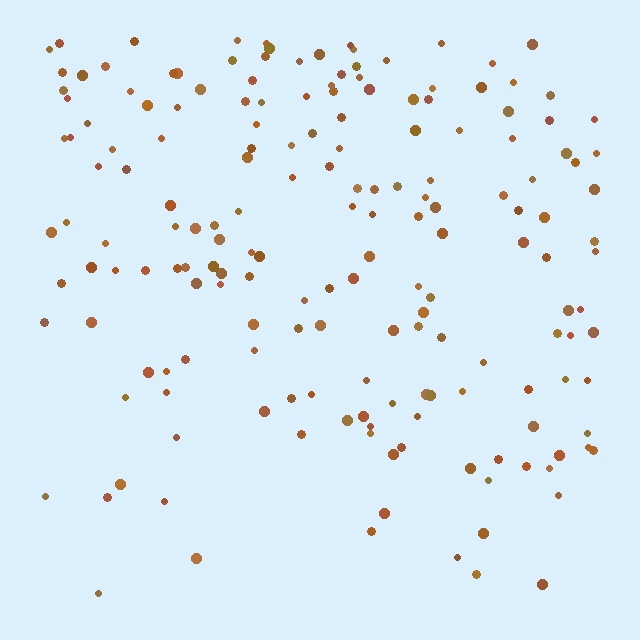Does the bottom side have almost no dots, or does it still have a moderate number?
Still a moderate number, just noticeably fewer than the top.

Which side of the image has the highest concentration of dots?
The top.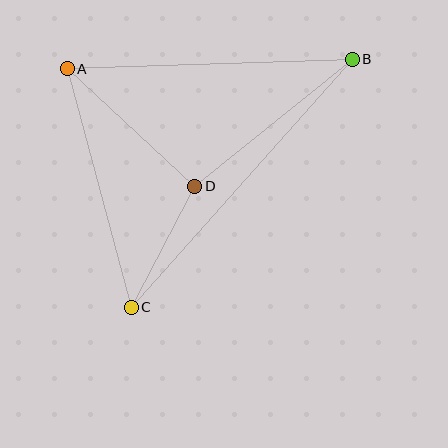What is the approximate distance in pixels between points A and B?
The distance between A and B is approximately 285 pixels.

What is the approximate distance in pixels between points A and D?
The distance between A and D is approximately 173 pixels.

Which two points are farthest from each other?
Points B and C are farthest from each other.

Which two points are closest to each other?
Points C and D are closest to each other.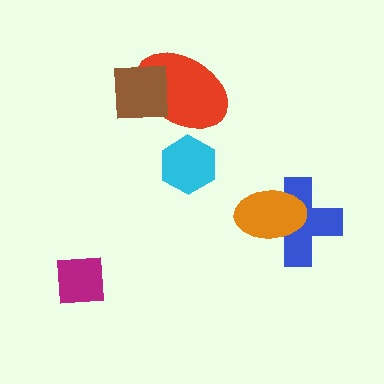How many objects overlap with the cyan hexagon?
0 objects overlap with the cyan hexagon.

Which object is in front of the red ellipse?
The brown square is in front of the red ellipse.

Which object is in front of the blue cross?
The orange ellipse is in front of the blue cross.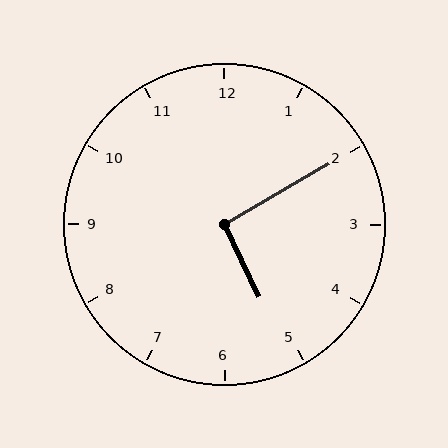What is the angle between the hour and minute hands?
Approximately 95 degrees.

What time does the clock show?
5:10.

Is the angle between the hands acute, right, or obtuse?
It is right.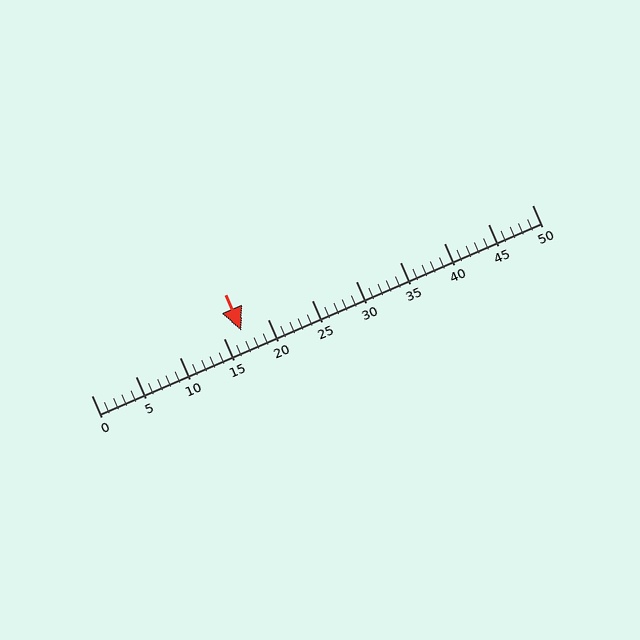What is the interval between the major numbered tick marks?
The major tick marks are spaced 5 units apart.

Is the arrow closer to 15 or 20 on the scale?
The arrow is closer to 15.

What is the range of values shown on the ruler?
The ruler shows values from 0 to 50.